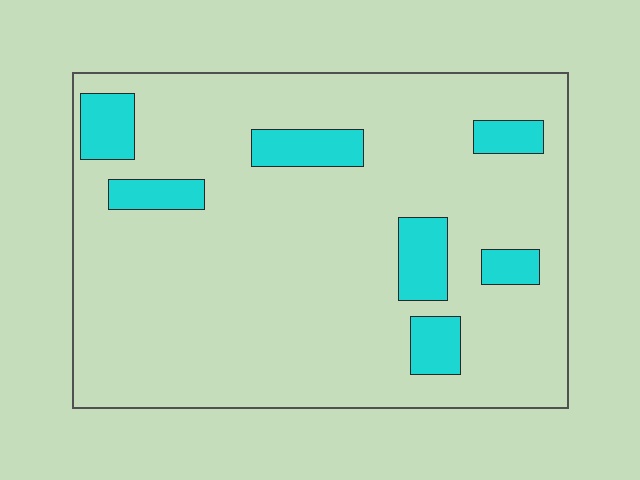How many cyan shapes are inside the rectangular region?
7.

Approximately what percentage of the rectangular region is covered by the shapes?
Approximately 15%.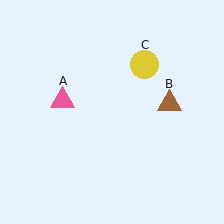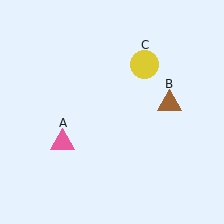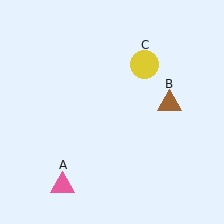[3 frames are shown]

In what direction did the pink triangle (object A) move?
The pink triangle (object A) moved down.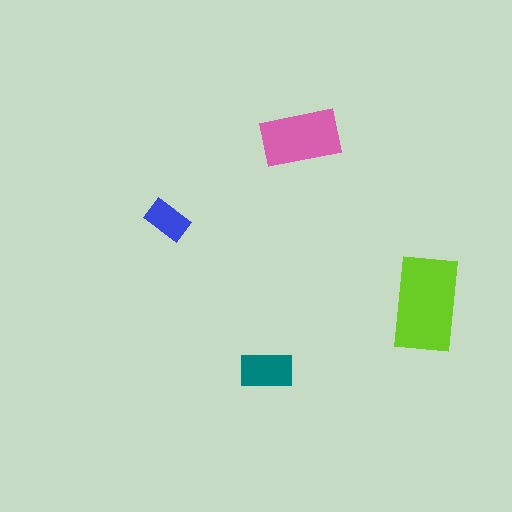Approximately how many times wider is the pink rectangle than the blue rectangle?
About 2 times wider.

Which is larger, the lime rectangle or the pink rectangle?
The lime one.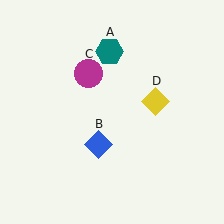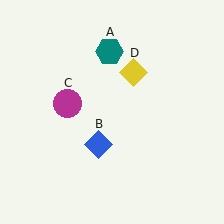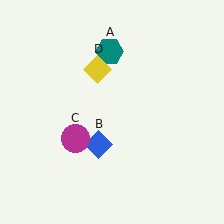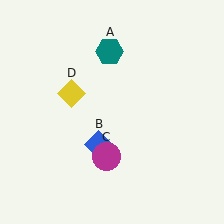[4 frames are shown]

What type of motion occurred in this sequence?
The magenta circle (object C), yellow diamond (object D) rotated counterclockwise around the center of the scene.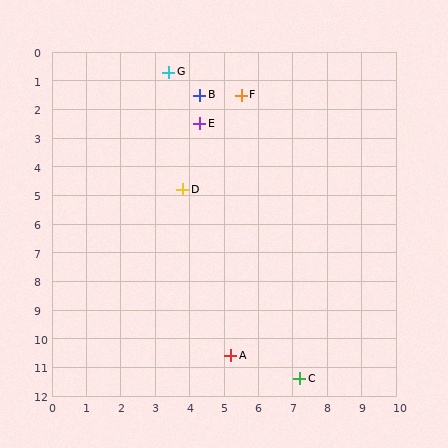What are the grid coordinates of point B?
Point B is at approximately (4.3, 1.5).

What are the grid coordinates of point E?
Point E is at approximately (4.3, 2.5).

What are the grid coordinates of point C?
Point C is at approximately (7.2, 11.4).